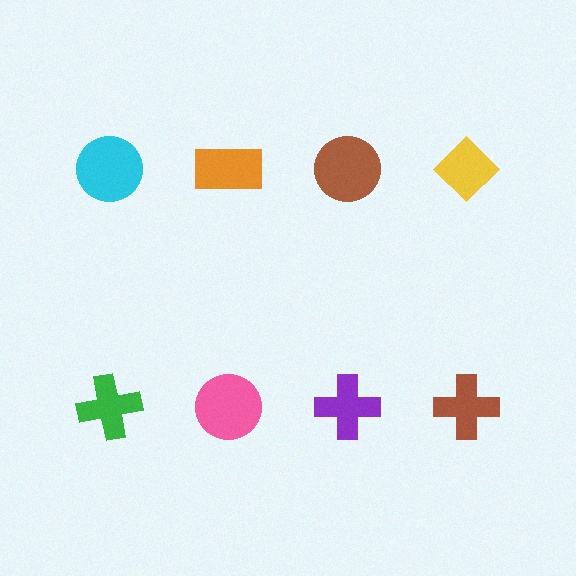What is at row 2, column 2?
A pink circle.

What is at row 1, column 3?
A brown circle.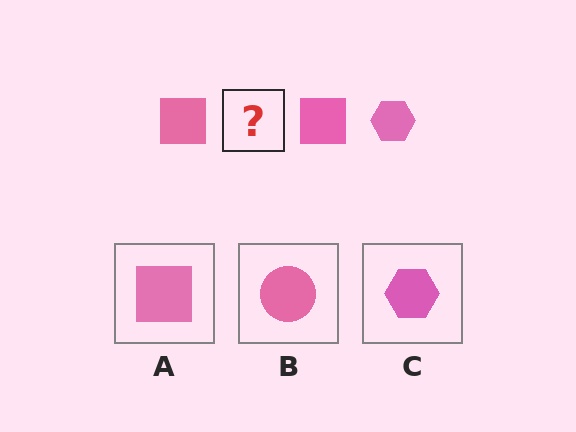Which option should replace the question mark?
Option C.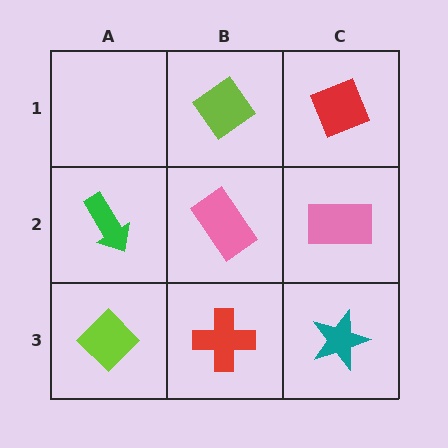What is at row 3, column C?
A teal star.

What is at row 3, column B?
A red cross.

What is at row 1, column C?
A red diamond.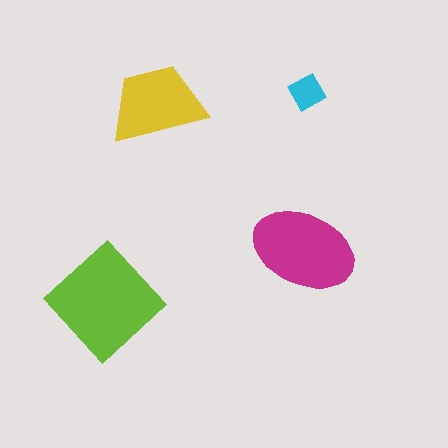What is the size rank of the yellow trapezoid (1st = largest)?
3rd.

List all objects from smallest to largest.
The cyan square, the yellow trapezoid, the magenta ellipse, the lime diamond.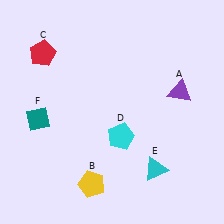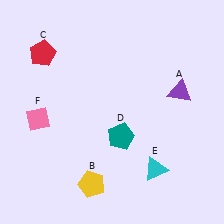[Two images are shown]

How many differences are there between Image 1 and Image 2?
There are 2 differences between the two images.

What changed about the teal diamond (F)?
In Image 1, F is teal. In Image 2, it changed to pink.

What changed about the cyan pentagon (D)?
In Image 1, D is cyan. In Image 2, it changed to teal.